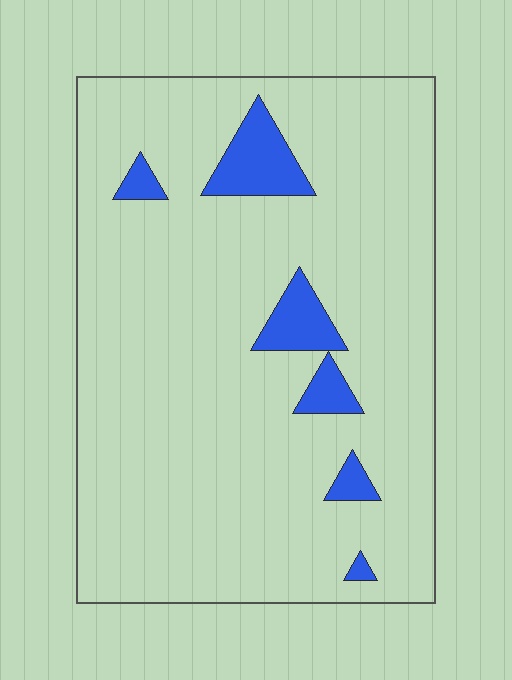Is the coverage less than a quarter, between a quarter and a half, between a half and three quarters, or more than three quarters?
Less than a quarter.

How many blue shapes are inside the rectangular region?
6.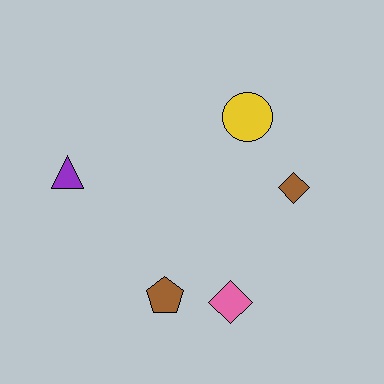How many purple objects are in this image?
There is 1 purple object.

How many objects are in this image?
There are 5 objects.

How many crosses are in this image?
There are no crosses.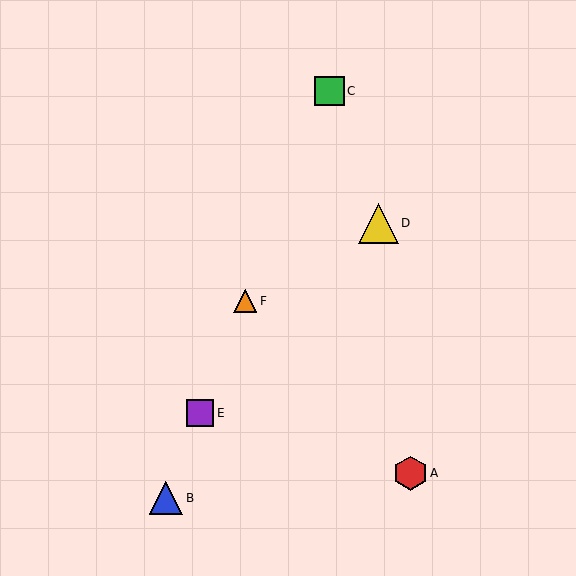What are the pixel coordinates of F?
Object F is at (245, 301).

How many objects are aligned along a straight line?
4 objects (B, C, E, F) are aligned along a straight line.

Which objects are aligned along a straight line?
Objects B, C, E, F are aligned along a straight line.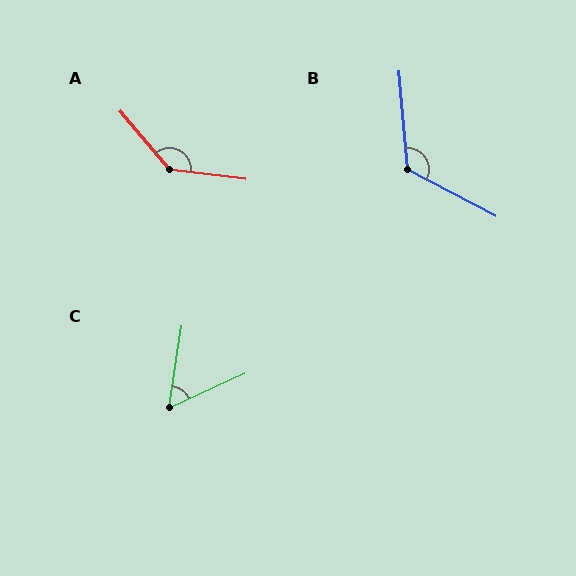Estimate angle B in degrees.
Approximately 123 degrees.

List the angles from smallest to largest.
C (57°), B (123°), A (137°).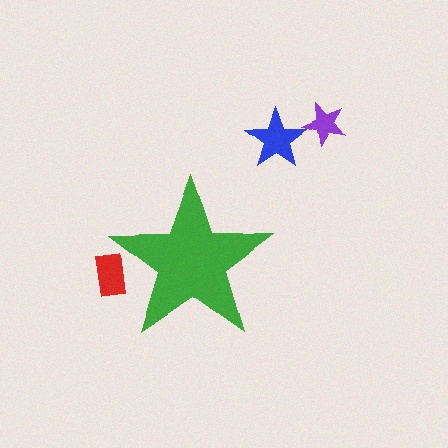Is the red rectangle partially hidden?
Yes, the red rectangle is partially hidden behind the green star.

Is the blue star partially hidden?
No, the blue star is fully visible.